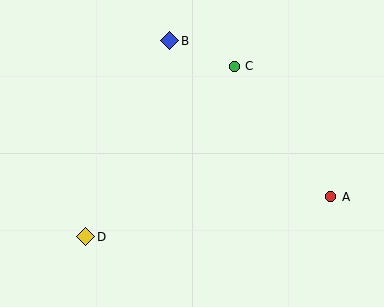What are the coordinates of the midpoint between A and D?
The midpoint between A and D is at (208, 217).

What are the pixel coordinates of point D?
Point D is at (86, 237).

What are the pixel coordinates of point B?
Point B is at (170, 41).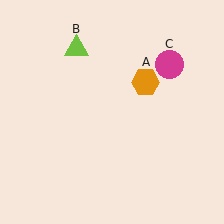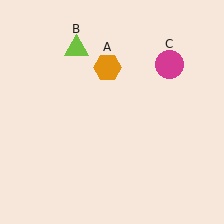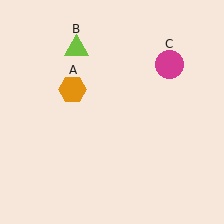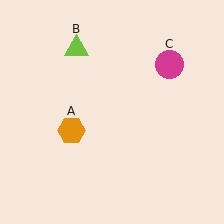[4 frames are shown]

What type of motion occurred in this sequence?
The orange hexagon (object A) rotated counterclockwise around the center of the scene.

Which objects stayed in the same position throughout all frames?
Lime triangle (object B) and magenta circle (object C) remained stationary.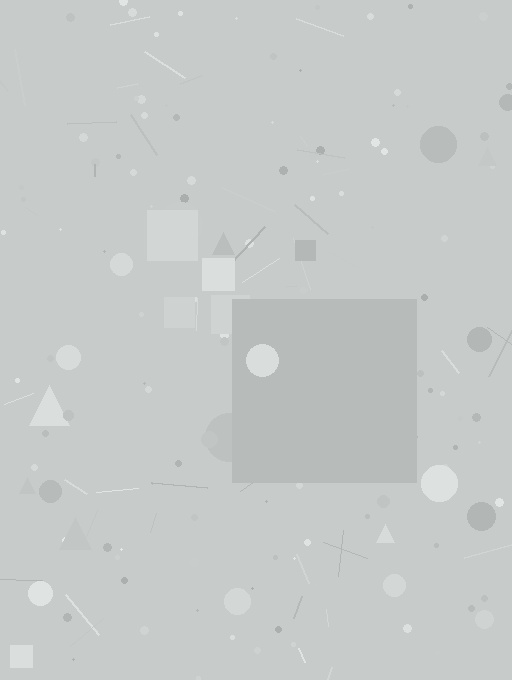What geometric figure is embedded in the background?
A square is embedded in the background.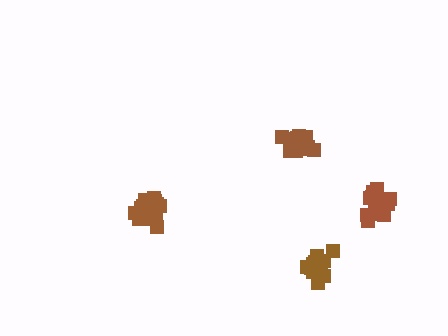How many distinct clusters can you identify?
There are 4 distinct clusters.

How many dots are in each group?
Group 1: 20 dots, Group 2: 16 dots, Group 3: 16 dots, Group 4: 17 dots (69 total).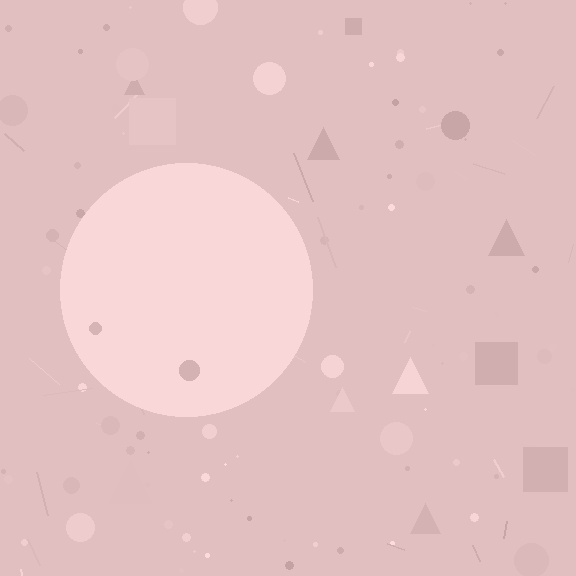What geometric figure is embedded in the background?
A circle is embedded in the background.